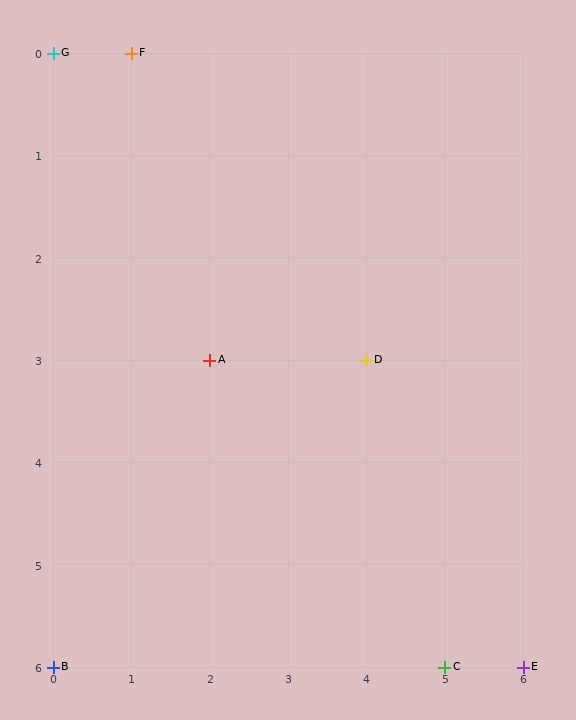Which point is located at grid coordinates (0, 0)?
Point G is at (0, 0).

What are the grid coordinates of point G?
Point G is at grid coordinates (0, 0).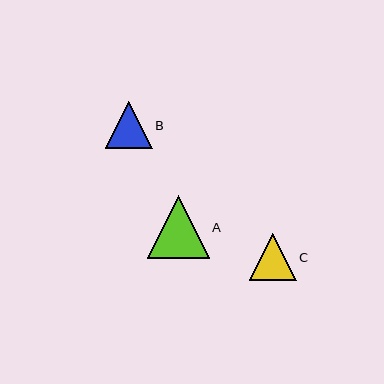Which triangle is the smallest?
Triangle C is the smallest with a size of approximately 47 pixels.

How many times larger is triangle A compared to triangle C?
Triangle A is approximately 1.3 times the size of triangle C.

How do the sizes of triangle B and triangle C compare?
Triangle B and triangle C are approximately the same size.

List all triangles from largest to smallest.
From largest to smallest: A, B, C.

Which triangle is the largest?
Triangle A is the largest with a size of approximately 62 pixels.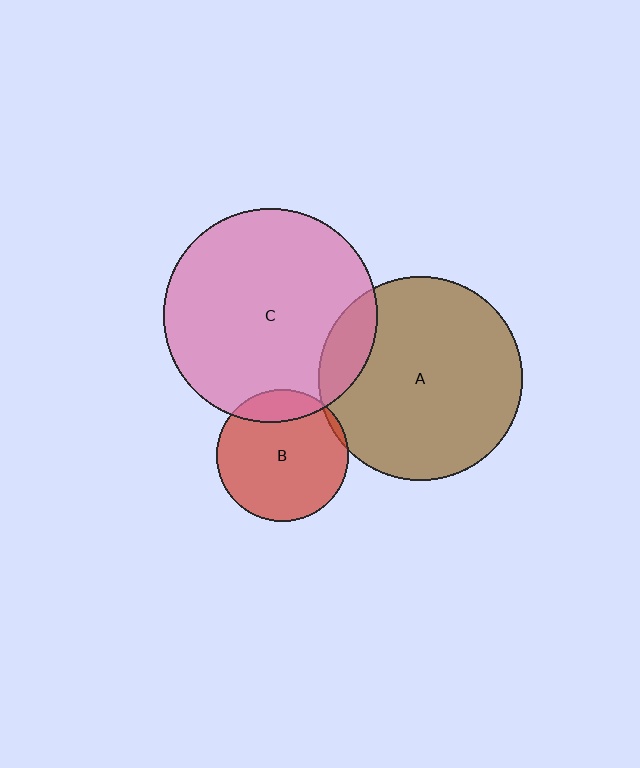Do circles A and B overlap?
Yes.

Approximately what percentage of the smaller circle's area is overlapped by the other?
Approximately 5%.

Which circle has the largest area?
Circle C (pink).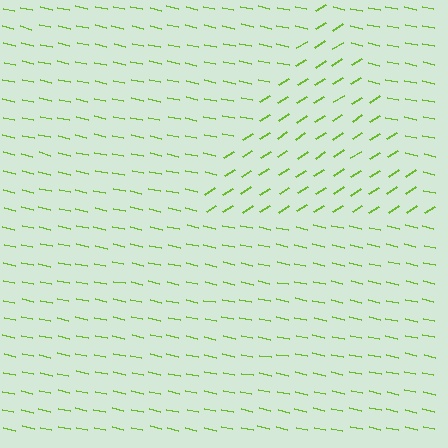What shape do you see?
I see a triangle.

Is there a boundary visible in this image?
Yes, there is a texture boundary formed by a change in line orientation.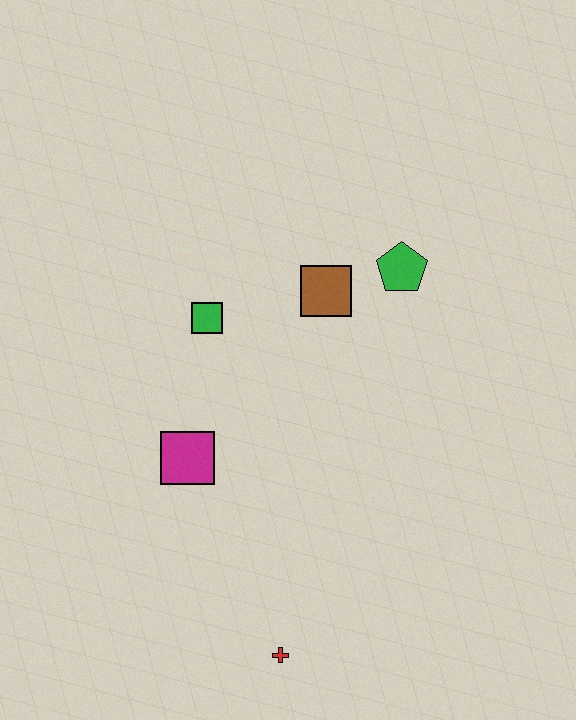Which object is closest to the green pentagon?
The brown square is closest to the green pentagon.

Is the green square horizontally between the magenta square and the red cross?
Yes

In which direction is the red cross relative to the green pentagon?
The red cross is below the green pentagon.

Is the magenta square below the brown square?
Yes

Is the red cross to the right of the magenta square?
Yes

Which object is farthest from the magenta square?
The green pentagon is farthest from the magenta square.